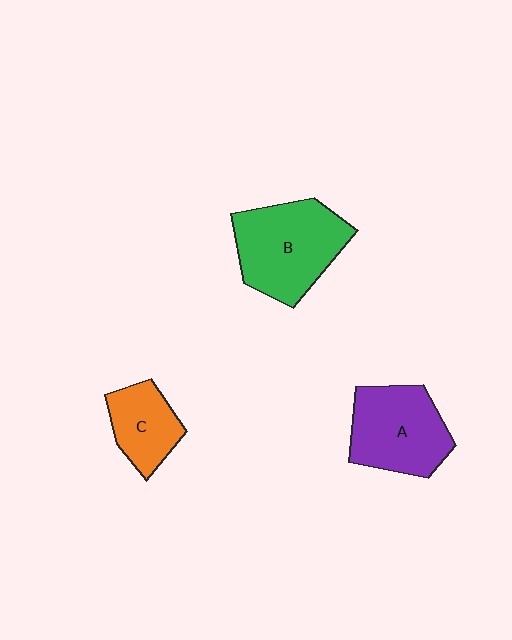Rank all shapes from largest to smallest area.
From largest to smallest: B (green), A (purple), C (orange).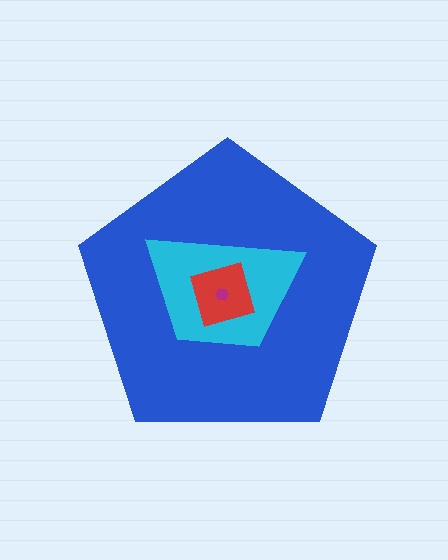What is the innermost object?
The magenta hexagon.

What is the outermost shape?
The blue pentagon.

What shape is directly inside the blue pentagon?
The cyan trapezoid.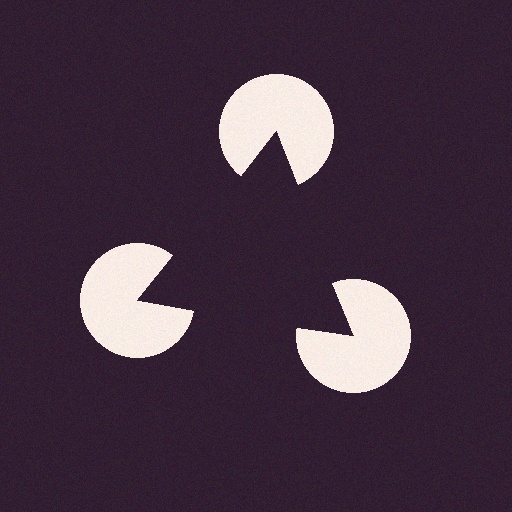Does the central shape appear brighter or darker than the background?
It typically appears slightly darker than the background, even though no actual brightness change is drawn.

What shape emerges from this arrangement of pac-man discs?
An illusory triangle — its edges are inferred from the aligned wedge cuts in the pac-man discs, not physically drawn.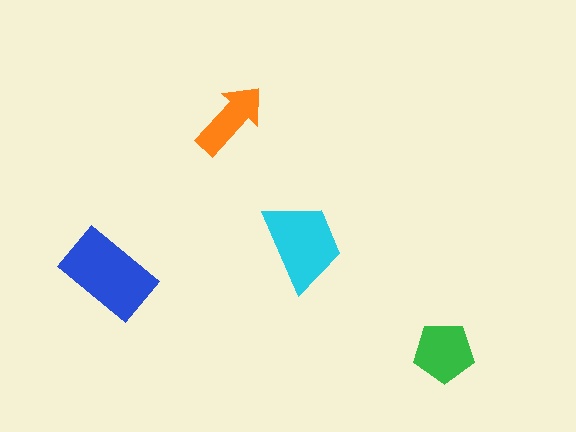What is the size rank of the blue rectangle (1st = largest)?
1st.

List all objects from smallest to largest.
The orange arrow, the green pentagon, the cyan trapezoid, the blue rectangle.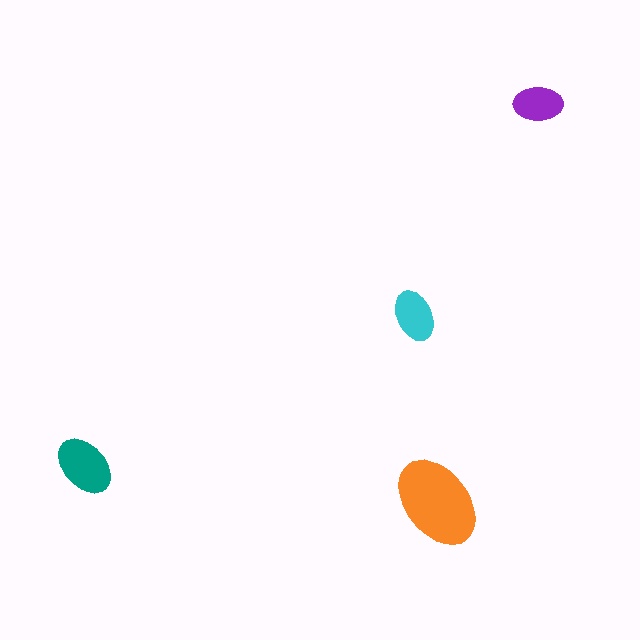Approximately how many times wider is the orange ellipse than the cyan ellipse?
About 2 times wider.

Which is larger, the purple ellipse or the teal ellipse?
The teal one.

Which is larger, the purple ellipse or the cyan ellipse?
The cyan one.